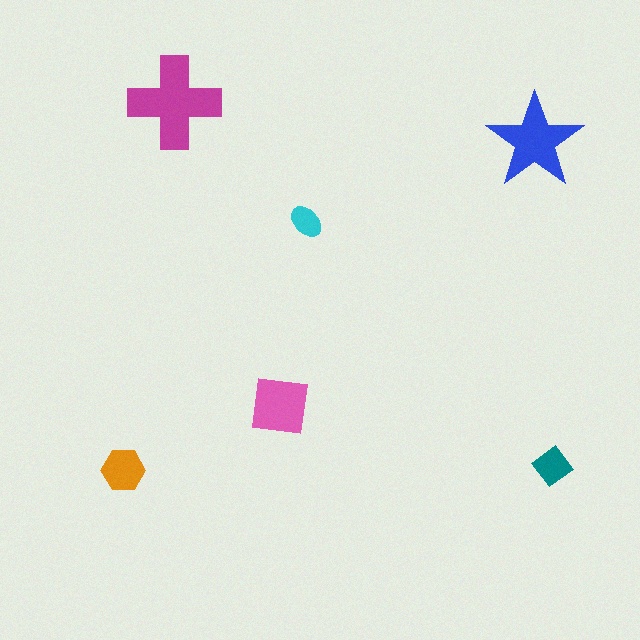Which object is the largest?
The magenta cross.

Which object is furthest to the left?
The orange hexagon is leftmost.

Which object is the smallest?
The cyan ellipse.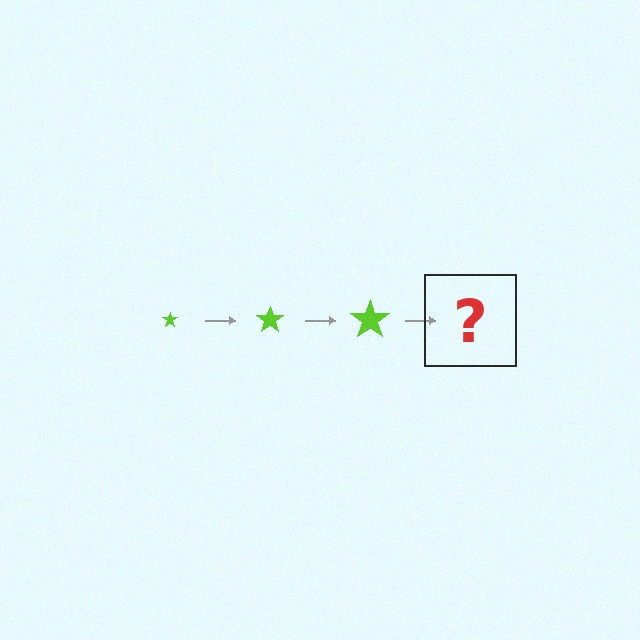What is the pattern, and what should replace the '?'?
The pattern is that the star gets progressively larger each step. The '?' should be a lime star, larger than the previous one.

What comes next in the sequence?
The next element should be a lime star, larger than the previous one.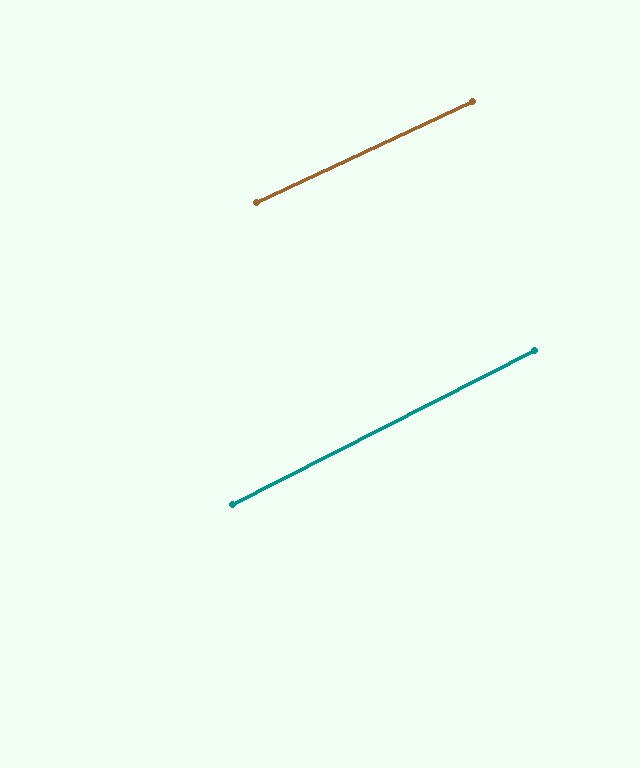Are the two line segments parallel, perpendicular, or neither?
Parallel — their directions differ by only 1.9°.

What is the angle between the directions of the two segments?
Approximately 2 degrees.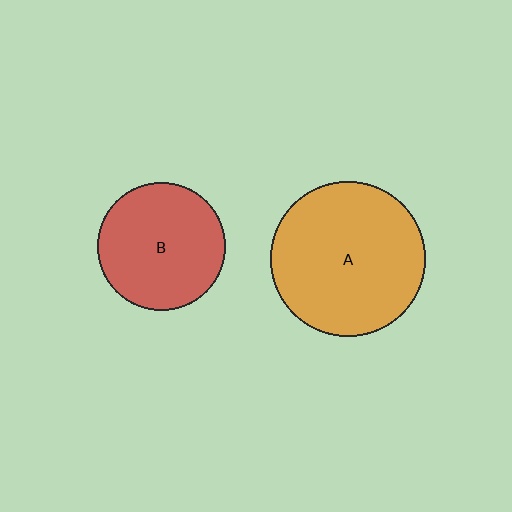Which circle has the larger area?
Circle A (orange).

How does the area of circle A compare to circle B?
Approximately 1.5 times.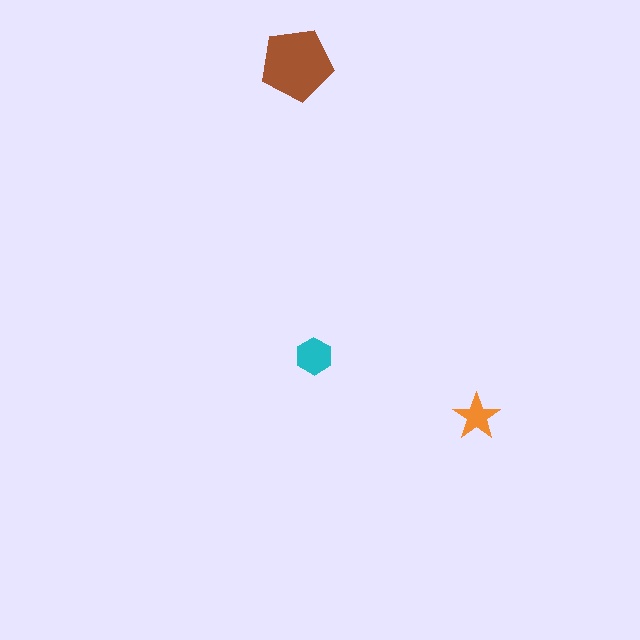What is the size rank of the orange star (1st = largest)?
3rd.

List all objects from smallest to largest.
The orange star, the cyan hexagon, the brown pentagon.